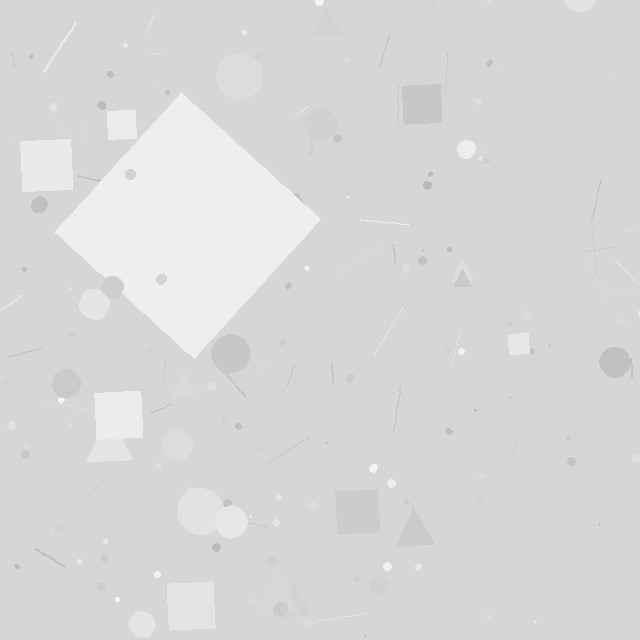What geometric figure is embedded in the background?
A diamond is embedded in the background.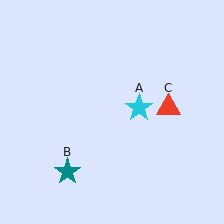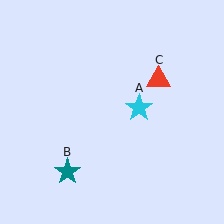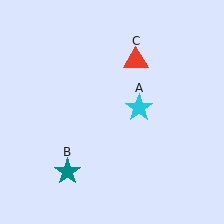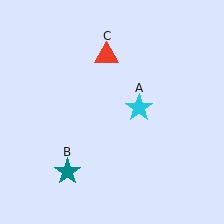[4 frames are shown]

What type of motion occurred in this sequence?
The red triangle (object C) rotated counterclockwise around the center of the scene.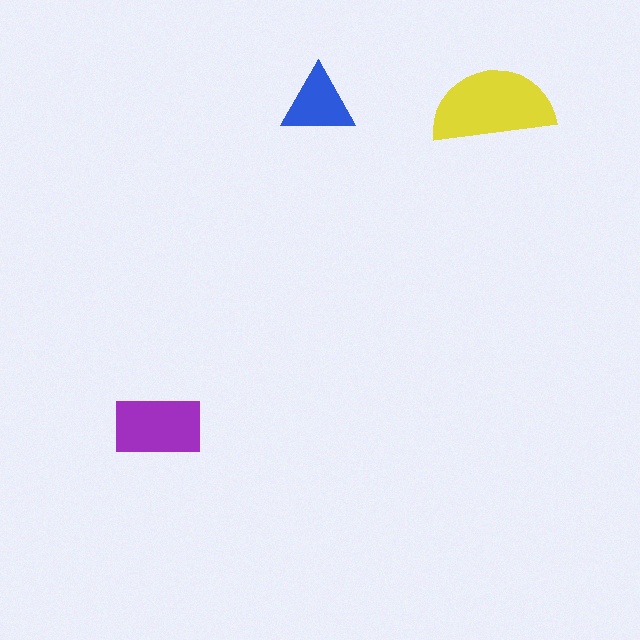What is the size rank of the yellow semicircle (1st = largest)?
1st.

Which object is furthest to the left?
The purple rectangle is leftmost.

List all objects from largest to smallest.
The yellow semicircle, the purple rectangle, the blue triangle.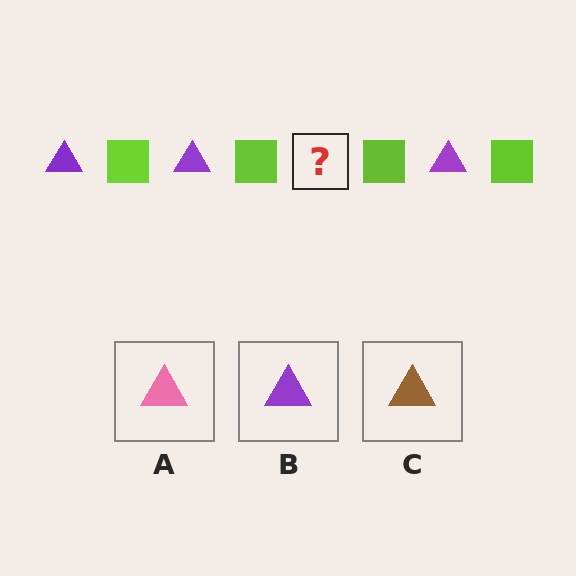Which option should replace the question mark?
Option B.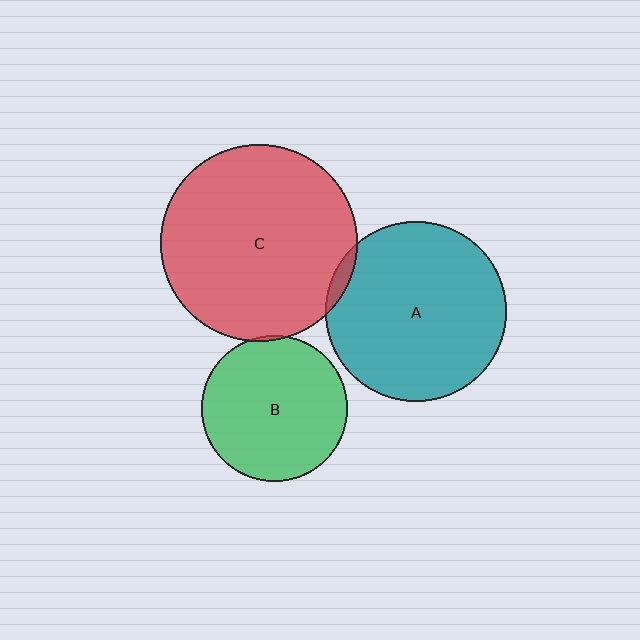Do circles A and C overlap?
Yes.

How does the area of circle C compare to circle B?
Approximately 1.8 times.